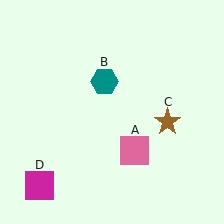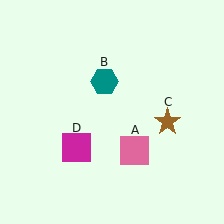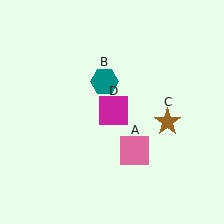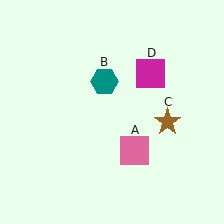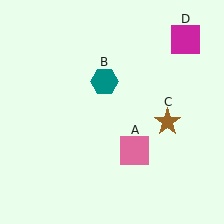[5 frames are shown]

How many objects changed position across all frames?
1 object changed position: magenta square (object D).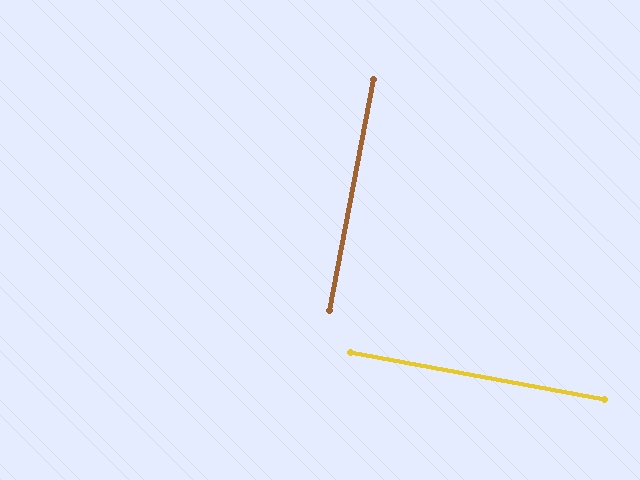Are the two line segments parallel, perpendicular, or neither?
Perpendicular — they meet at approximately 90°.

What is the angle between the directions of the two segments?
Approximately 90 degrees.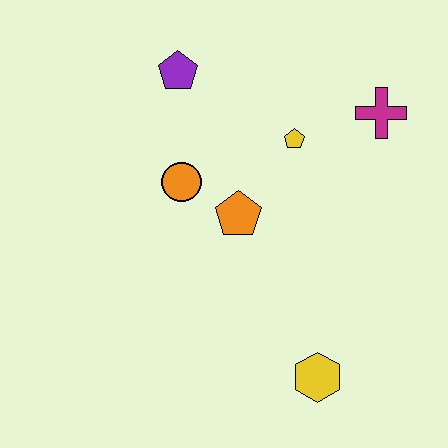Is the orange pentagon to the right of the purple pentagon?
Yes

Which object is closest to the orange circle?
The orange pentagon is closest to the orange circle.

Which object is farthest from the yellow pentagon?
The yellow hexagon is farthest from the yellow pentagon.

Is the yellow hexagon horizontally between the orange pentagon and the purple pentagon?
No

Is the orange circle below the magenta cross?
Yes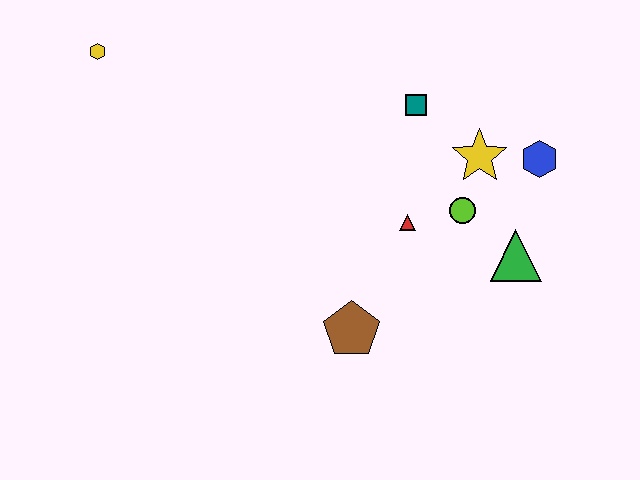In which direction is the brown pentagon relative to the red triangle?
The brown pentagon is below the red triangle.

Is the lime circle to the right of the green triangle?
No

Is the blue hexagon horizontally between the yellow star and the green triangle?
No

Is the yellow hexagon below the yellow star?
No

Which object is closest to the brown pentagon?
The red triangle is closest to the brown pentagon.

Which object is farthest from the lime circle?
The yellow hexagon is farthest from the lime circle.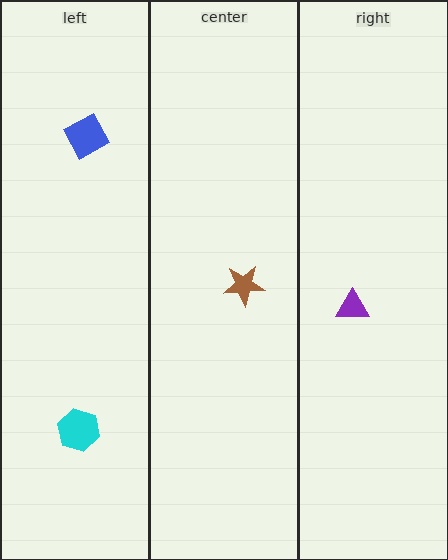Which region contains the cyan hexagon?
The left region.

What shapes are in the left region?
The cyan hexagon, the blue diamond.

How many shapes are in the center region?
1.